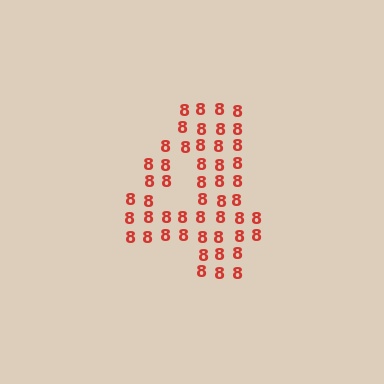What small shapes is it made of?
It is made of small digit 8's.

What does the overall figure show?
The overall figure shows the digit 4.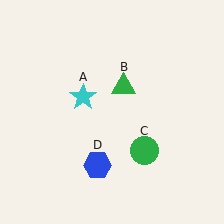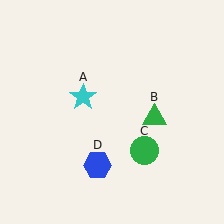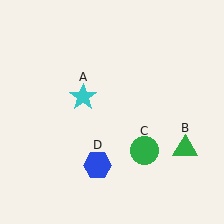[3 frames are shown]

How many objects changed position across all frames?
1 object changed position: green triangle (object B).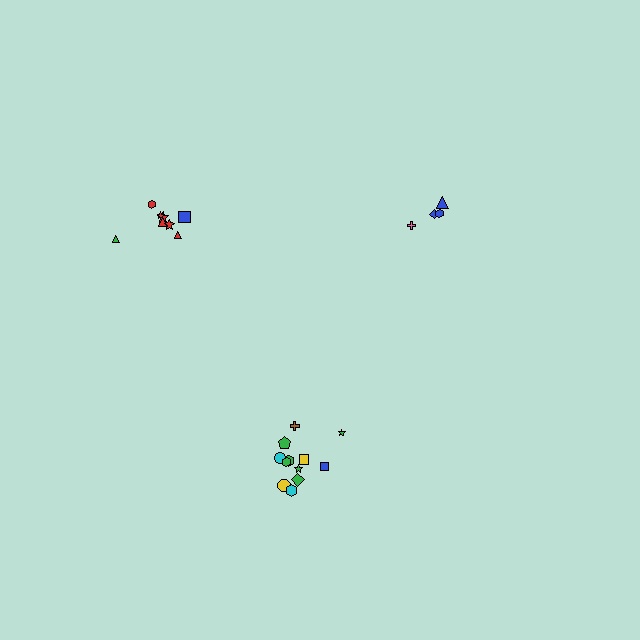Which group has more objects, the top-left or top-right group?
The top-left group.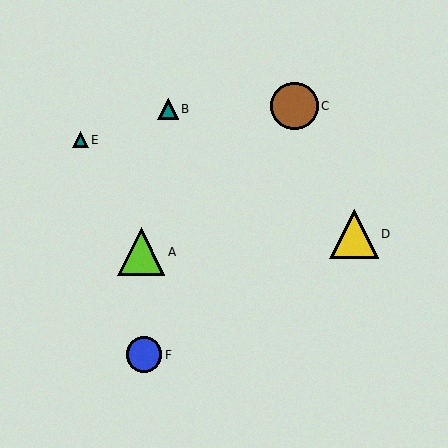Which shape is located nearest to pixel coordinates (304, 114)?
The brown circle (labeled C) at (294, 106) is nearest to that location.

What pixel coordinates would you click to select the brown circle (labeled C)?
Click at (294, 106) to select the brown circle C.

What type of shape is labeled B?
Shape B is a teal triangle.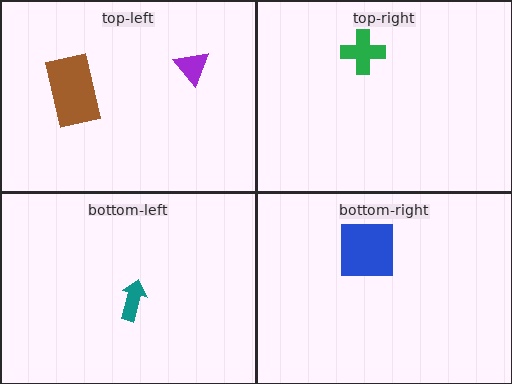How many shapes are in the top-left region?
2.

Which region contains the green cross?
The top-right region.